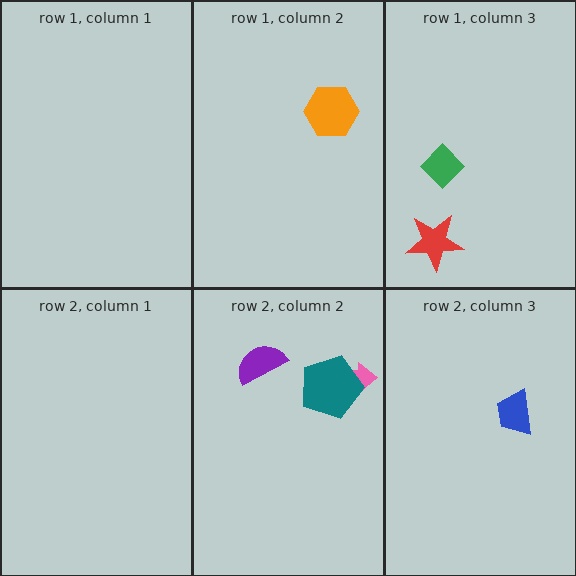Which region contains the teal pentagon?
The row 2, column 2 region.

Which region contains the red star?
The row 1, column 3 region.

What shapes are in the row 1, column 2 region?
The orange hexagon.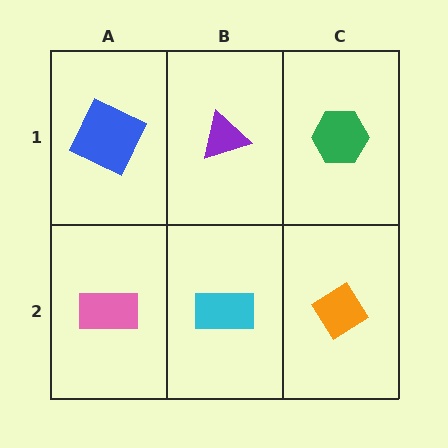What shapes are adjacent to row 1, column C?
An orange diamond (row 2, column C), a purple triangle (row 1, column B).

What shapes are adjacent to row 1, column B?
A cyan rectangle (row 2, column B), a blue square (row 1, column A), a green hexagon (row 1, column C).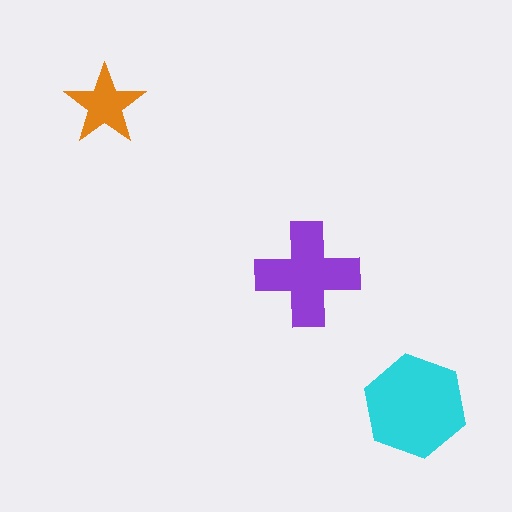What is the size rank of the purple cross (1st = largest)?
2nd.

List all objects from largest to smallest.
The cyan hexagon, the purple cross, the orange star.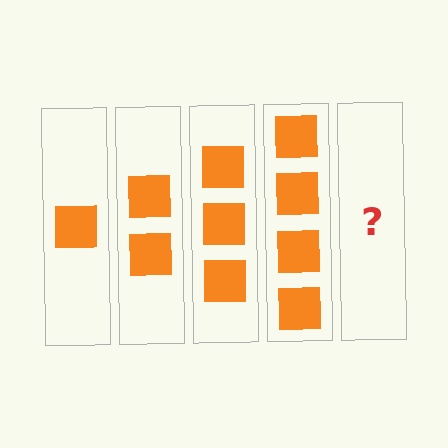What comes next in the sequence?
The next element should be 5 squares.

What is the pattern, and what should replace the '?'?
The pattern is that each step adds one more square. The '?' should be 5 squares.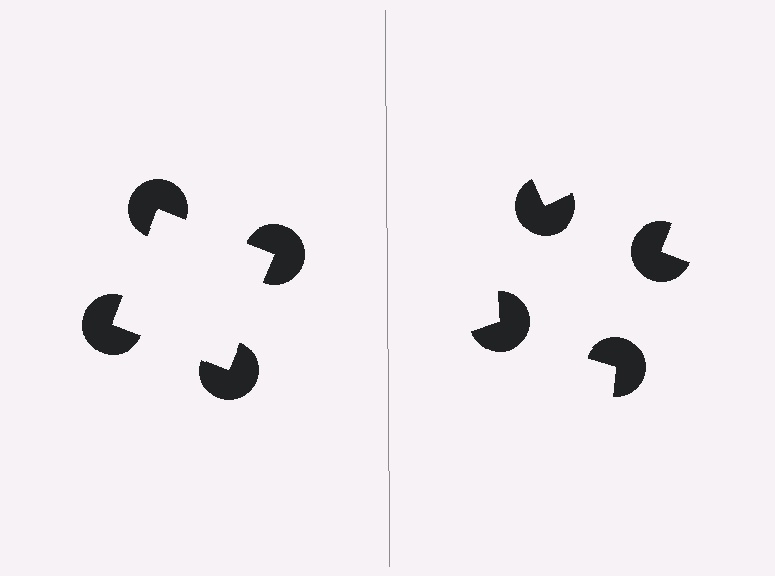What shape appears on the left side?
An illusory square.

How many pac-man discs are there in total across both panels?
8 — 4 on each side.